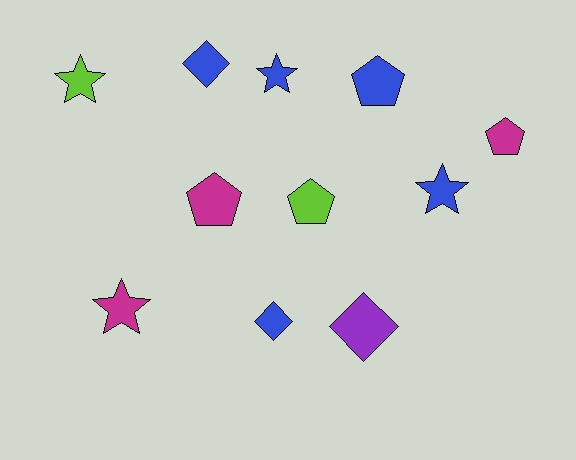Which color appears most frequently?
Blue, with 5 objects.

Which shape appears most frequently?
Star, with 4 objects.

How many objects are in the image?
There are 11 objects.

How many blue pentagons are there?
There is 1 blue pentagon.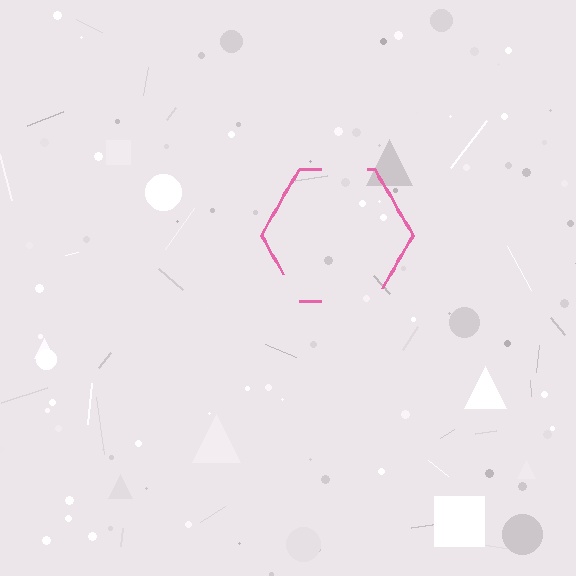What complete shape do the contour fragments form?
The contour fragments form a hexagon.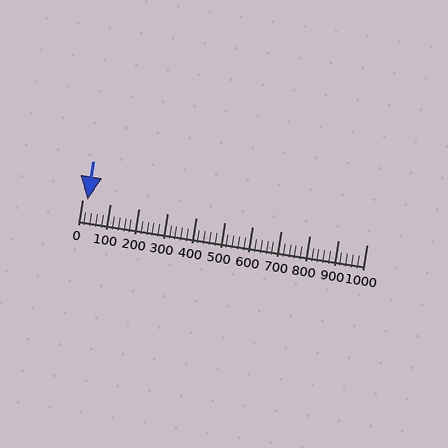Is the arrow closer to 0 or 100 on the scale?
The arrow is closer to 0.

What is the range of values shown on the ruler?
The ruler shows values from 0 to 1000.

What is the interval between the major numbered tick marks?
The major tick marks are spaced 100 units apart.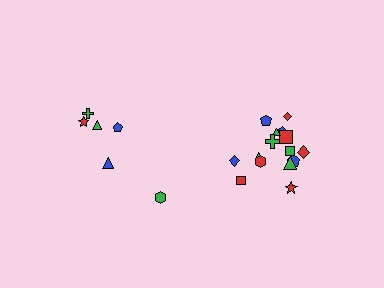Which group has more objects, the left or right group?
The right group.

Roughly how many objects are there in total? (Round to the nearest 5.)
Roughly 20 objects in total.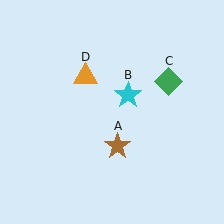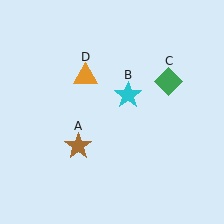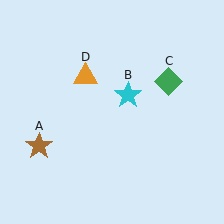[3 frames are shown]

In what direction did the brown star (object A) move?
The brown star (object A) moved left.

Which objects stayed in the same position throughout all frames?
Cyan star (object B) and green diamond (object C) and orange triangle (object D) remained stationary.